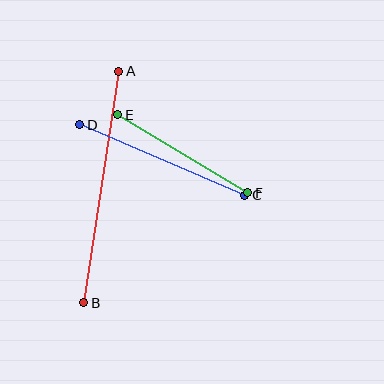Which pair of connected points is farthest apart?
Points A and B are farthest apart.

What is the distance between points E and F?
The distance is approximately 152 pixels.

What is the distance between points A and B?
The distance is approximately 234 pixels.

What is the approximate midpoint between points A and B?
The midpoint is at approximately (101, 187) pixels.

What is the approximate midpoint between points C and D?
The midpoint is at approximately (162, 160) pixels.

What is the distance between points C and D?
The distance is approximately 179 pixels.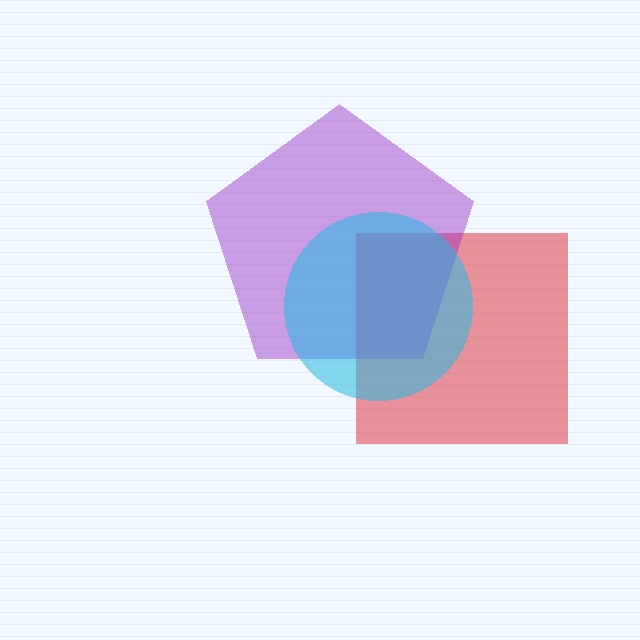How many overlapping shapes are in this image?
There are 3 overlapping shapes in the image.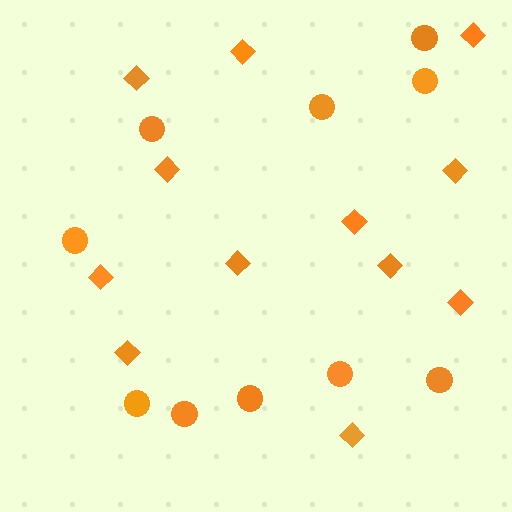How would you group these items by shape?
There are 2 groups: one group of circles (10) and one group of diamonds (12).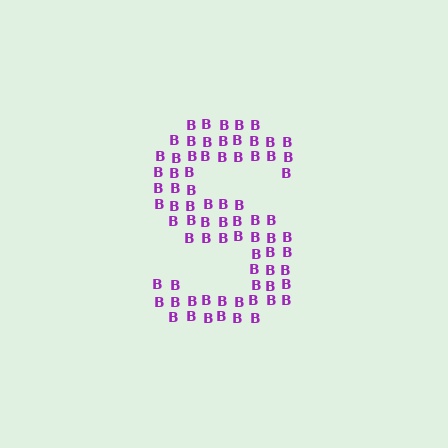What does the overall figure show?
The overall figure shows the letter S.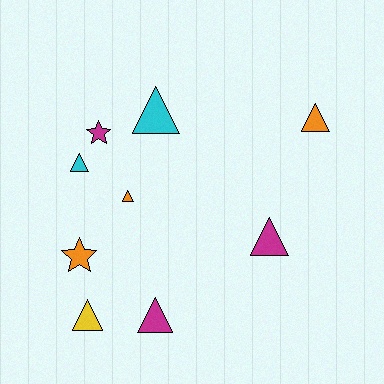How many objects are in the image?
There are 9 objects.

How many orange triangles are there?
There are 2 orange triangles.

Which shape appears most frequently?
Triangle, with 7 objects.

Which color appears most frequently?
Magenta, with 3 objects.